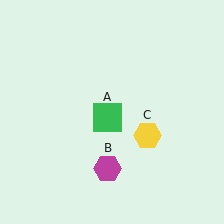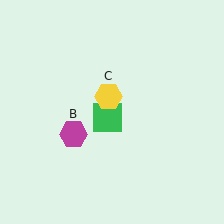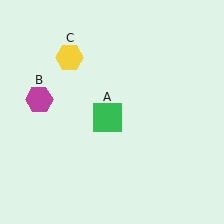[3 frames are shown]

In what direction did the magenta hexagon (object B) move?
The magenta hexagon (object B) moved up and to the left.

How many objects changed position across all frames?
2 objects changed position: magenta hexagon (object B), yellow hexagon (object C).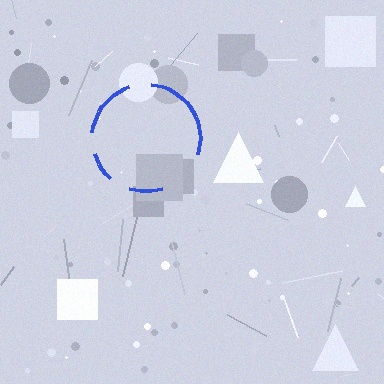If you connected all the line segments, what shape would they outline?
They would outline a circle.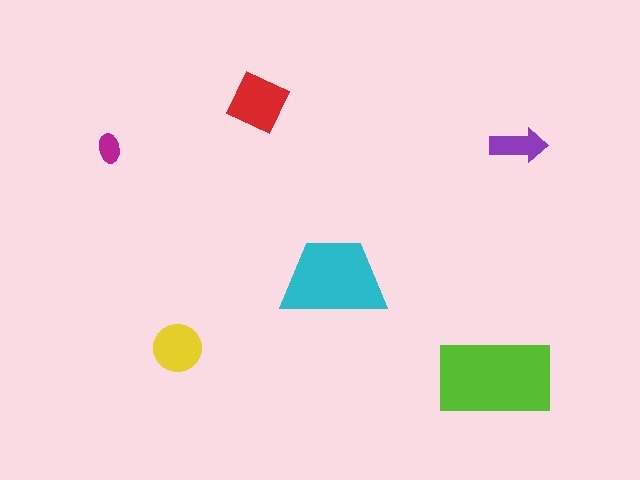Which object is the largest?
The lime rectangle.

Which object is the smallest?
The magenta ellipse.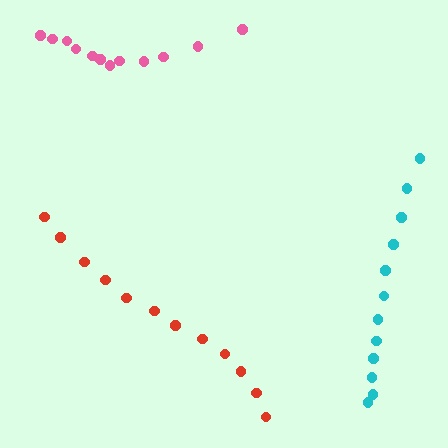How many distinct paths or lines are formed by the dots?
There are 3 distinct paths.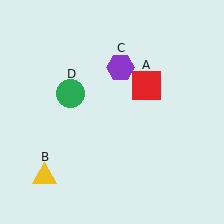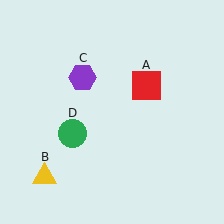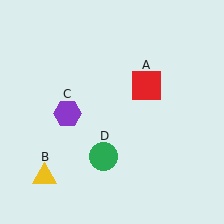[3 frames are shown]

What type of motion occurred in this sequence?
The purple hexagon (object C), green circle (object D) rotated counterclockwise around the center of the scene.